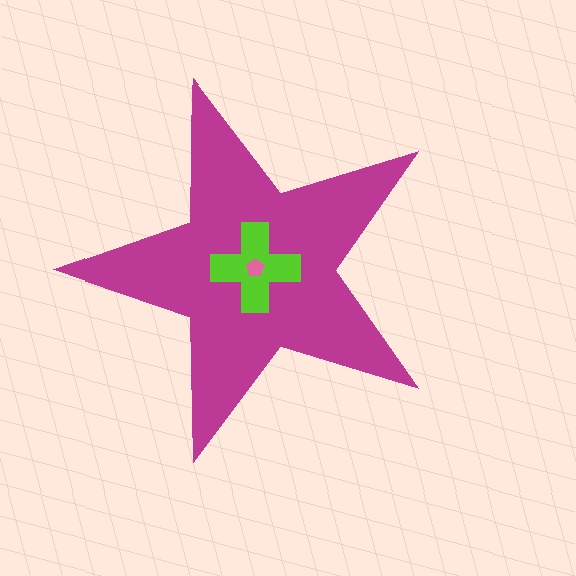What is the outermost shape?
The magenta star.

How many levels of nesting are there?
3.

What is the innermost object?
The pink pentagon.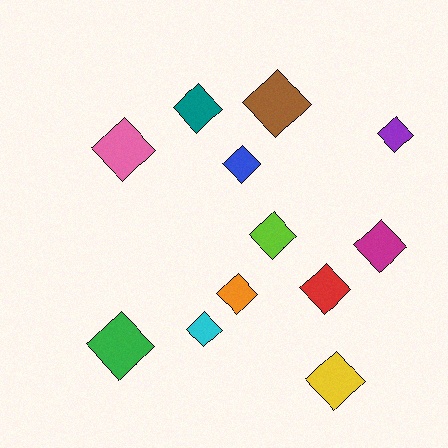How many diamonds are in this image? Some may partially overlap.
There are 12 diamonds.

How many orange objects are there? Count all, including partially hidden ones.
There is 1 orange object.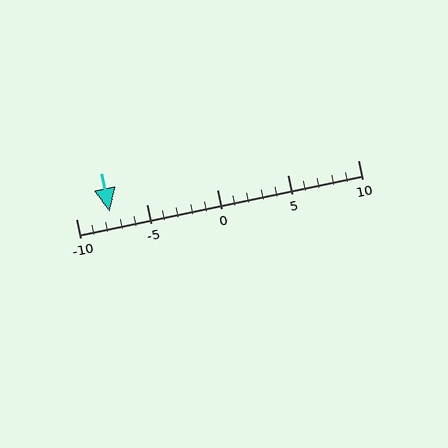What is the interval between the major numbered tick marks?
The major tick marks are spaced 5 units apart.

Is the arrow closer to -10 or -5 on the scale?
The arrow is closer to -10.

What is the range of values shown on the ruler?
The ruler shows values from -10 to 10.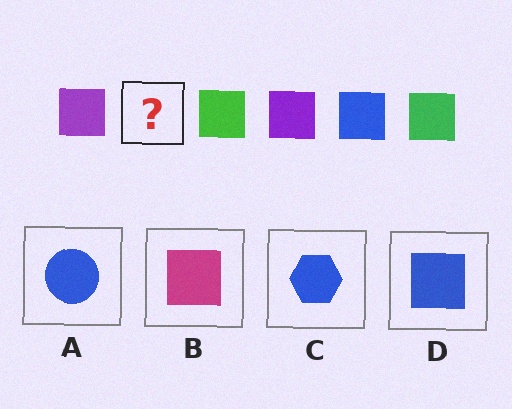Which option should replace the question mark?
Option D.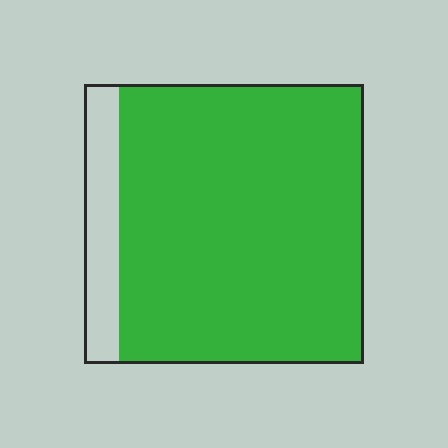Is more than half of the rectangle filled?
Yes.